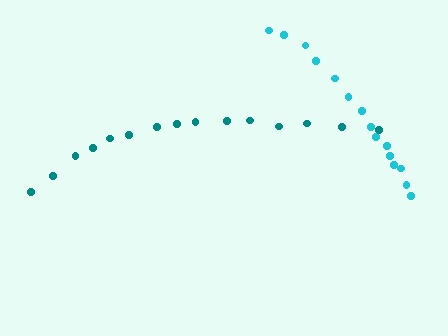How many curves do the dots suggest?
There are 2 distinct paths.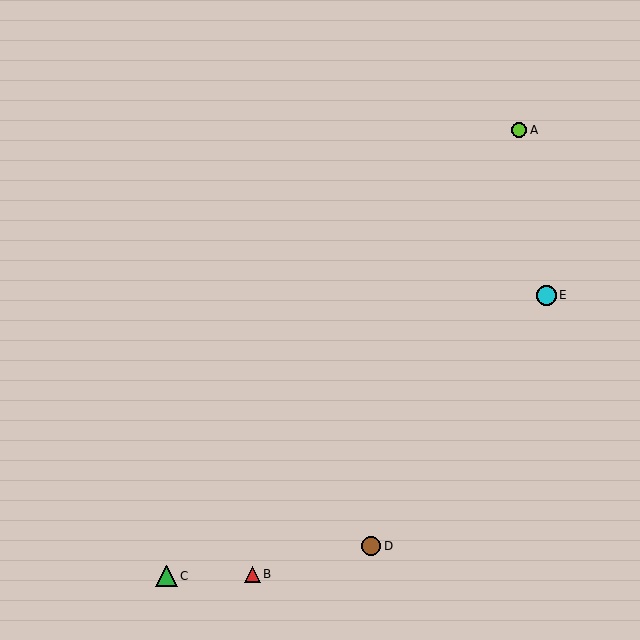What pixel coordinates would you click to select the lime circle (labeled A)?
Click at (519, 130) to select the lime circle A.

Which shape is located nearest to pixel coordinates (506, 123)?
The lime circle (labeled A) at (519, 130) is nearest to that location.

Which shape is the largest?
The green triangle (labeled C) is the largest.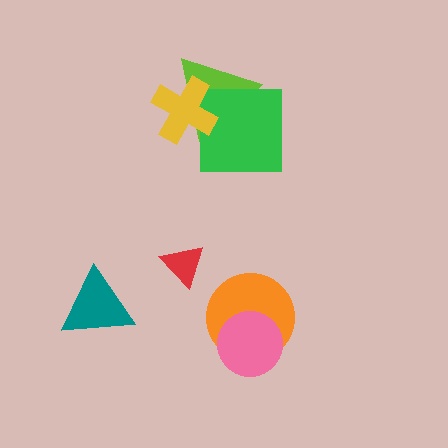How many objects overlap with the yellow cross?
2 objects overlap with the yellow cross.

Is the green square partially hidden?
Yes, it is partially covered by another shape.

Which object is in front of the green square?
The yellow cross is in front of the green square.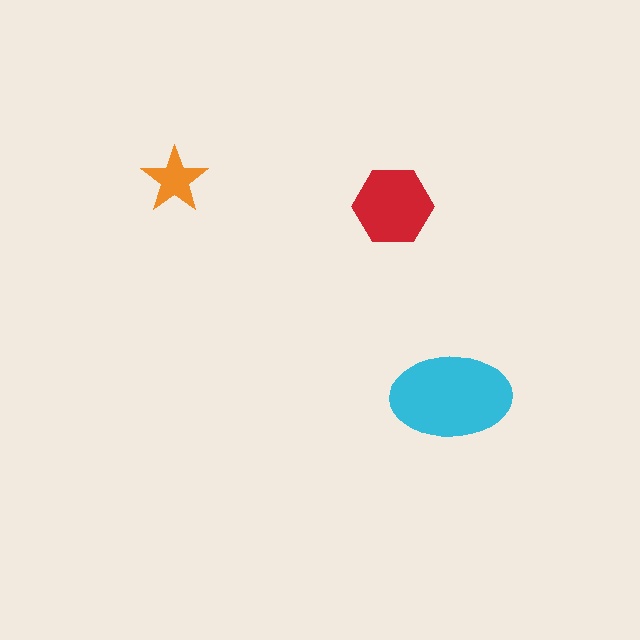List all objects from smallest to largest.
The orange star, the red hexagon, the cyan ellipse.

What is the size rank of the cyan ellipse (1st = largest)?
1st.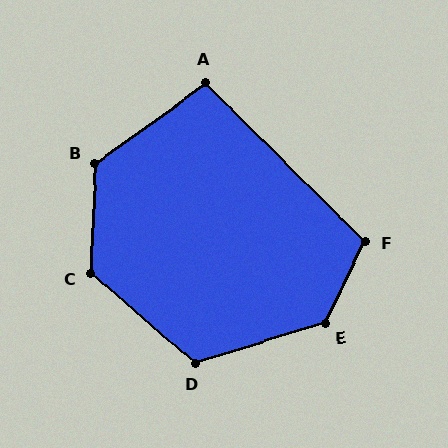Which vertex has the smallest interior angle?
A, at approximately 99 degrees.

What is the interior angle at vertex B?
Approximately 129 degrees (obtuse).